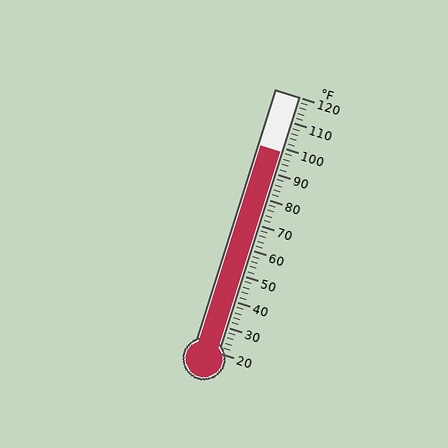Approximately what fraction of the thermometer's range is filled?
The thermometer is filled to approximately 80% of its range.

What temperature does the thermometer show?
The thermometer shows approximately 98°F.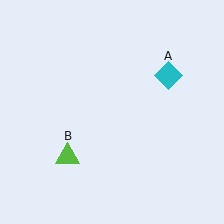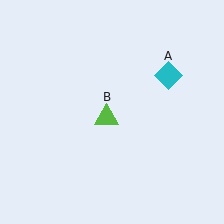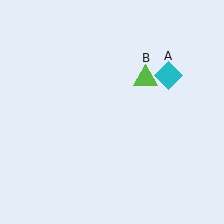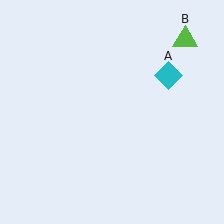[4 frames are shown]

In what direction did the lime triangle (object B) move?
The lime triangle (object B) moved up and to the right.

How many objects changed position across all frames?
1 object changed position: lime triangle (object B).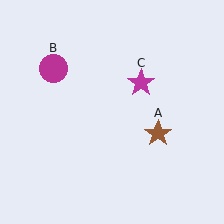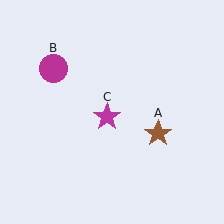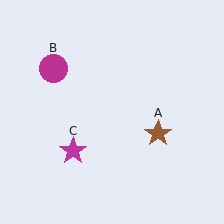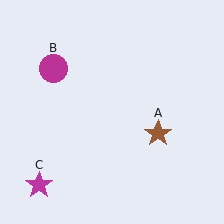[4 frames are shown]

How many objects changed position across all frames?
1 object changed position: magenta star (object C).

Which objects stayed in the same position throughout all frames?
Brown star (object A) and magenta circle (object B) remained stationary.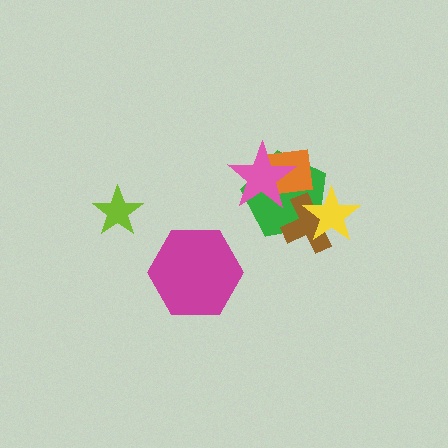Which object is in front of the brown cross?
The yellow star is in front of the brown cross.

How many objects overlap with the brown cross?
2 objects overlap with the brown cross.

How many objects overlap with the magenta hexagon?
0 objects overlap with the magenta hexagon.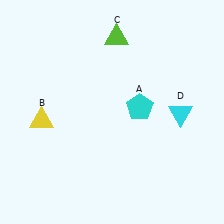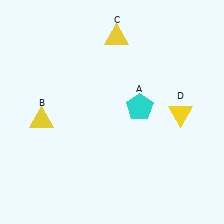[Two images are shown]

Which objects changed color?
C changed from lime to yellow. D changed from cyan to yellow.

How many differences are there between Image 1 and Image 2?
There are 2 differences between the two images.